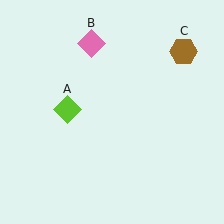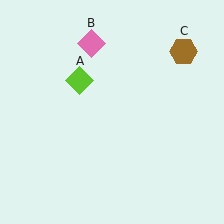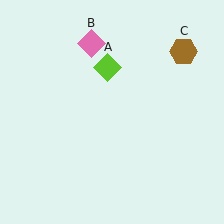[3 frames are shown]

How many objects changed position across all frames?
1 object changed position: lime diamond (object A).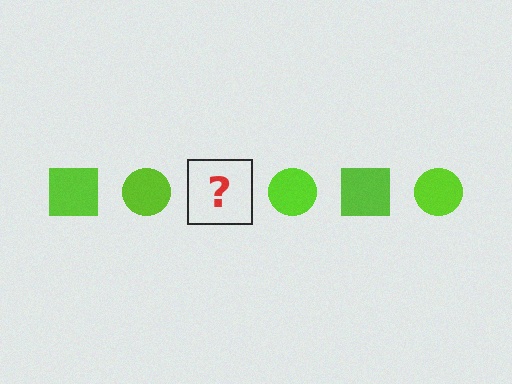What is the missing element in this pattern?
The missing element is a lime square.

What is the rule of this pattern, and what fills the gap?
The rule is that the pattern cycles through square, circle shapes in lime. The gap should be filled with a lime square.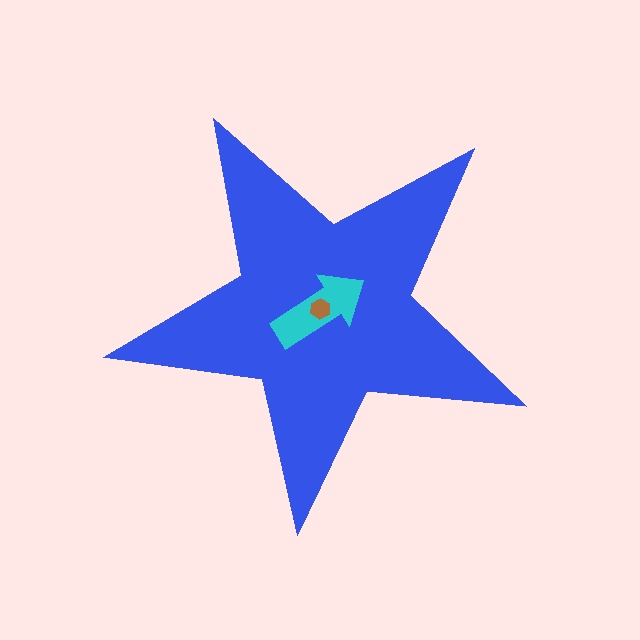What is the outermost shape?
The blue star.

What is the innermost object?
The brown hexagon.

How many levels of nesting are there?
3.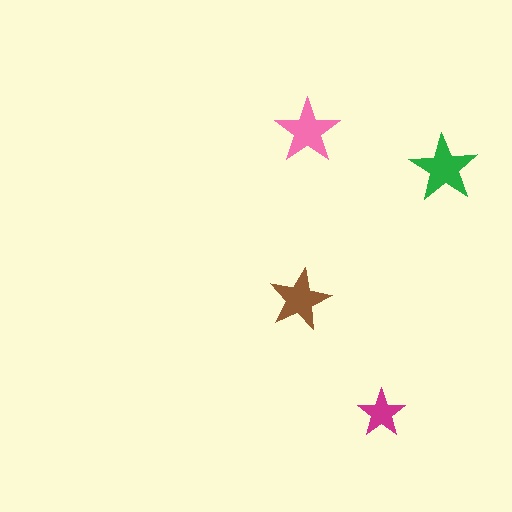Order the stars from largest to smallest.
the green one, the pink one, the brown one, the magenta one.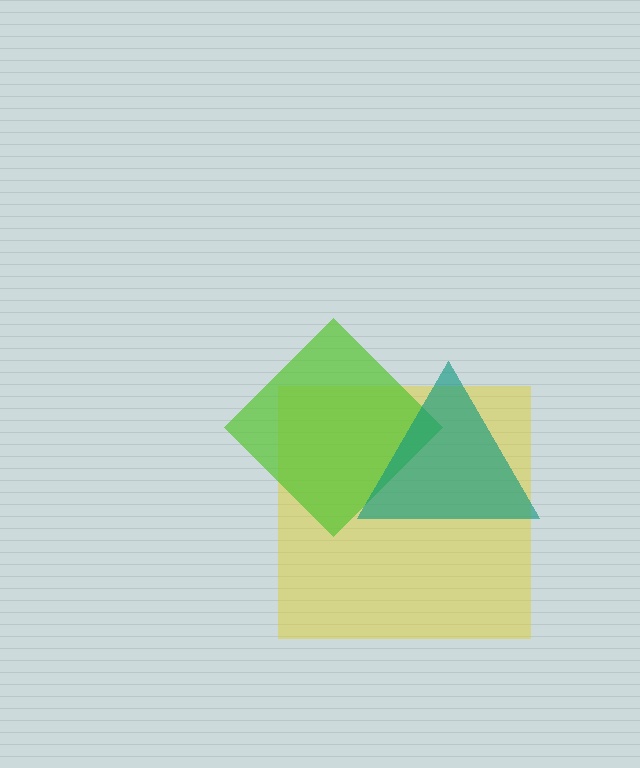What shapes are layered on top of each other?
The layered shapes are: a yellow square, a lime diamond, a teal triangle.